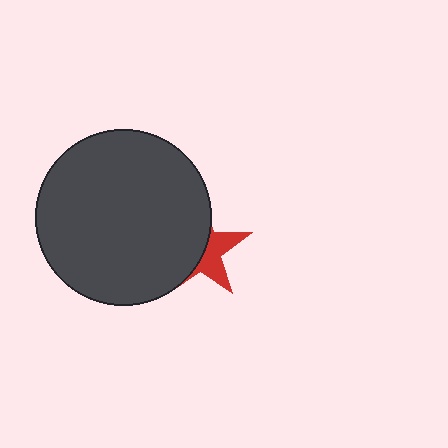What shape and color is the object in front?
The object in front is a dark gray circle.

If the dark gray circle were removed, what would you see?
You would see the complete red star.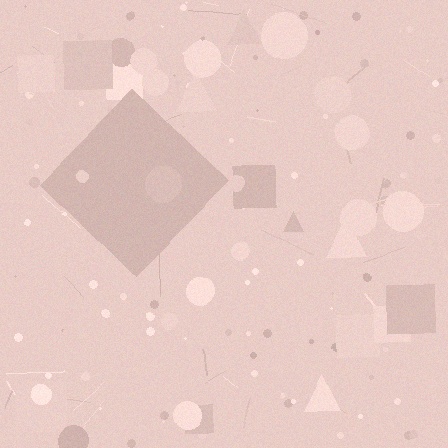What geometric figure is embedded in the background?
A diamond is embedded in the background.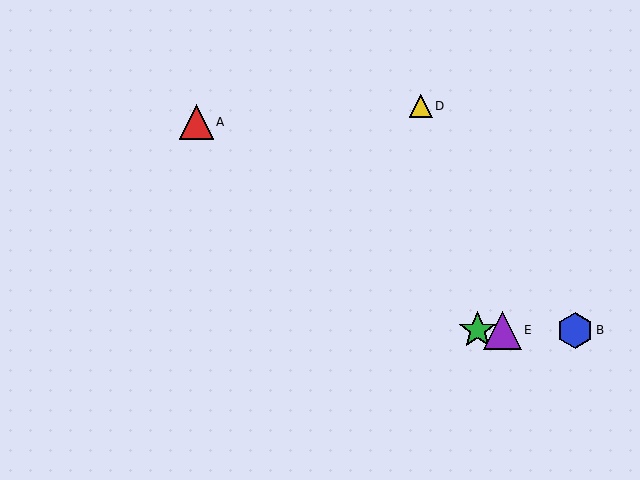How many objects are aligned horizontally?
3 objects (B, C, E) are aligned horizontally.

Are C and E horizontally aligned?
Yes, both are at y≈330.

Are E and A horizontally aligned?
No, E is at y≈330 and A is at y≈122.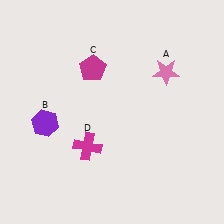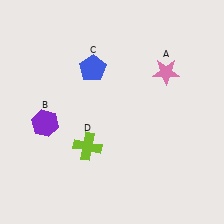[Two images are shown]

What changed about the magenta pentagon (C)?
In Image 1, C is magenta. In Image 2, it changed to blue.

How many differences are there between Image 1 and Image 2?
There are 2 differences between the two images.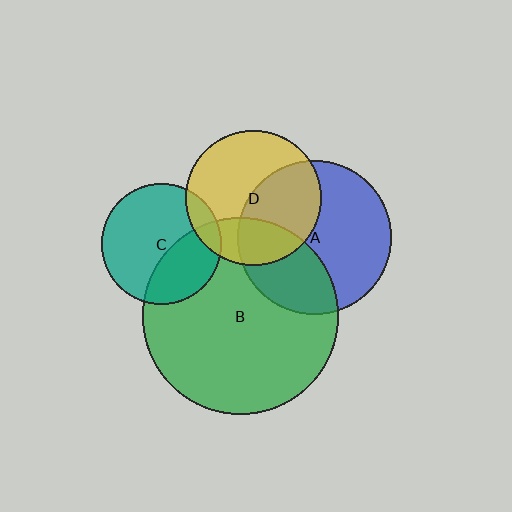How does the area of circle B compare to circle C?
Approximately 2.6 times.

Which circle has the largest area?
Circle B (green).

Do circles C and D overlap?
Yes.